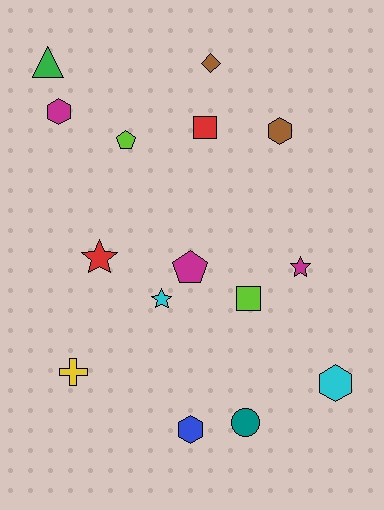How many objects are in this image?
There are 15 objects.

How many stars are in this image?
There are 3 stars.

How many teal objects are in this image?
There is 1 teal object.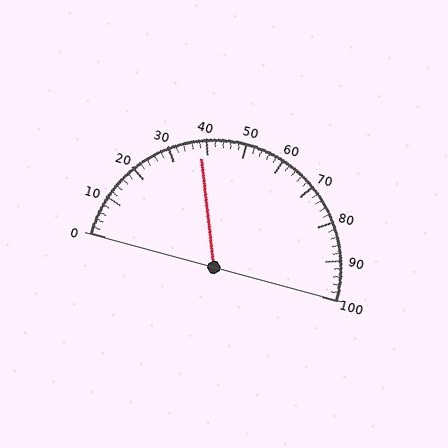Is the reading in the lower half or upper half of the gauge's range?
The reading is in the lower half of the range (0 to 100).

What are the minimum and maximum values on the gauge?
The gauge ranges from 0 to 100.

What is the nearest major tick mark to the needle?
The nearest major tick mark is 40.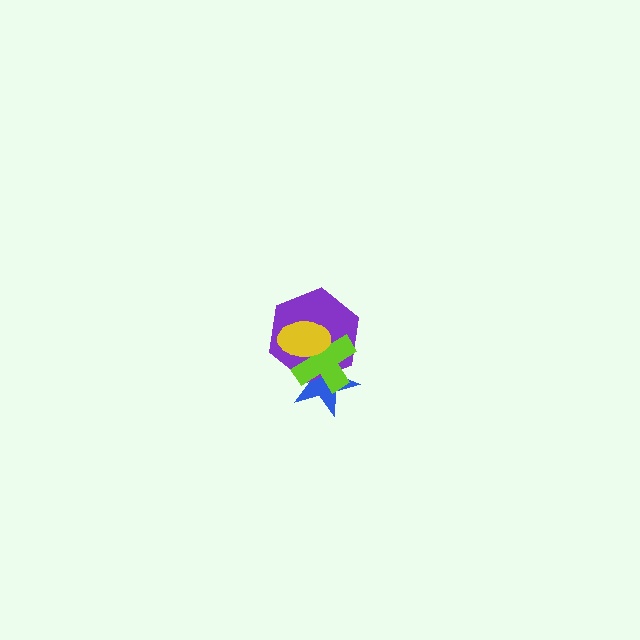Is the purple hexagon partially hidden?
Yes, it is partially covered by another shape.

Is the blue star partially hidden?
Yes, it is partially covered by another shape.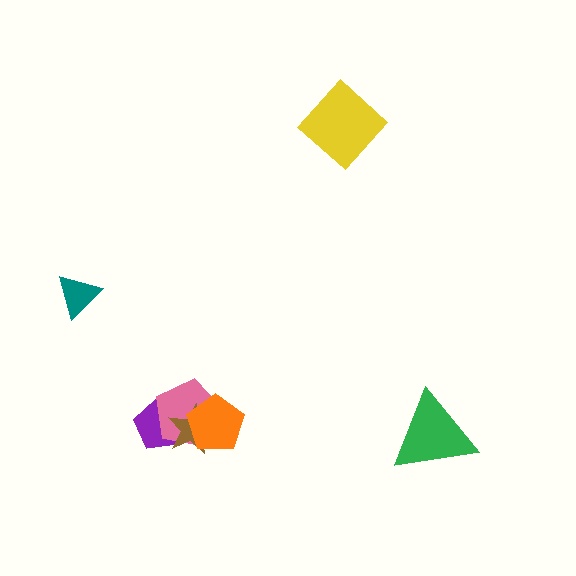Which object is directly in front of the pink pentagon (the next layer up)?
The brown star is directly in front of the pink pentagon.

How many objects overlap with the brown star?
3 objects overlap with the brown star.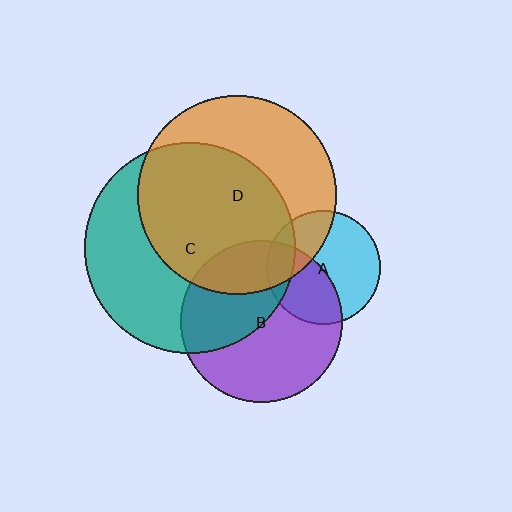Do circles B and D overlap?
Yes.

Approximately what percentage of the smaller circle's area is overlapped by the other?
Approximately 20%.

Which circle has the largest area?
Circle C (teal).